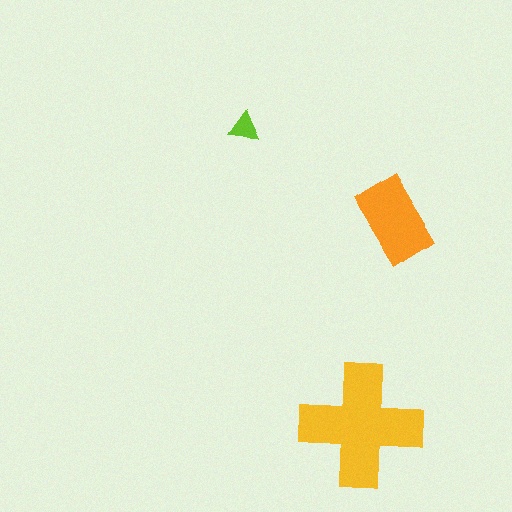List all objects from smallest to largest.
The lime triangle, the orange rectangle, the yellow cross.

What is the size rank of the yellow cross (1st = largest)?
1st.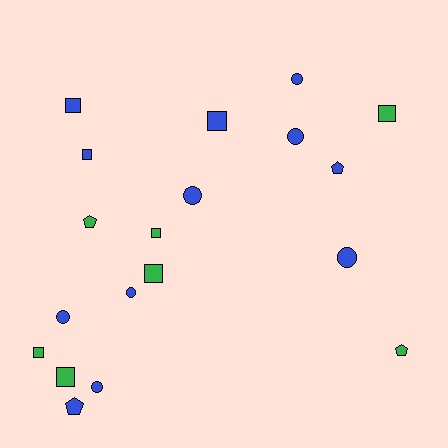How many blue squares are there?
There are 3 blue squares.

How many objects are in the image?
There are 19 objects.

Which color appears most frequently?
Blue, with 12 objects.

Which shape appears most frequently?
Square, with 8 objects.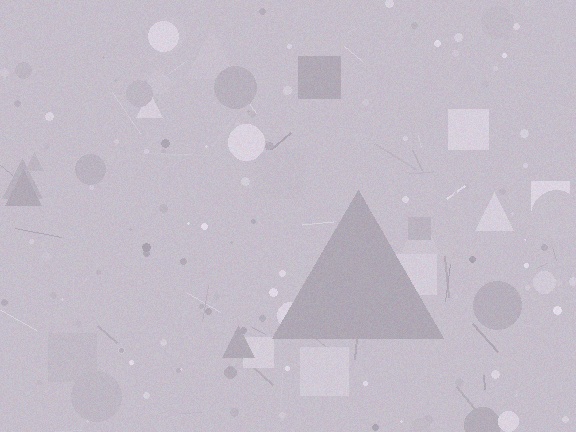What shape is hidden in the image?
A triangle is hidden in the image.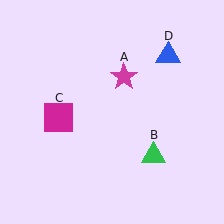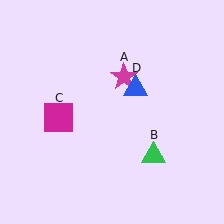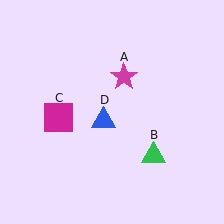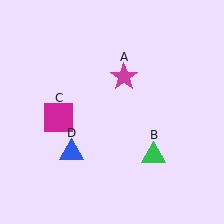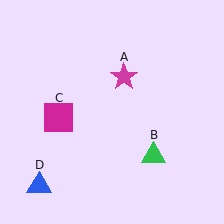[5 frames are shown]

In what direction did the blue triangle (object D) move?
The blue triangle (object D) moved down and to the left.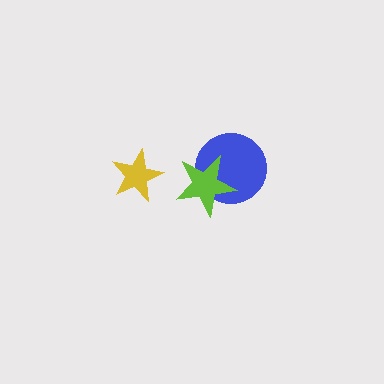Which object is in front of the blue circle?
The lime star is in front of the blue circle.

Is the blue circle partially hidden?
Yes, it is partially covered by another shape.